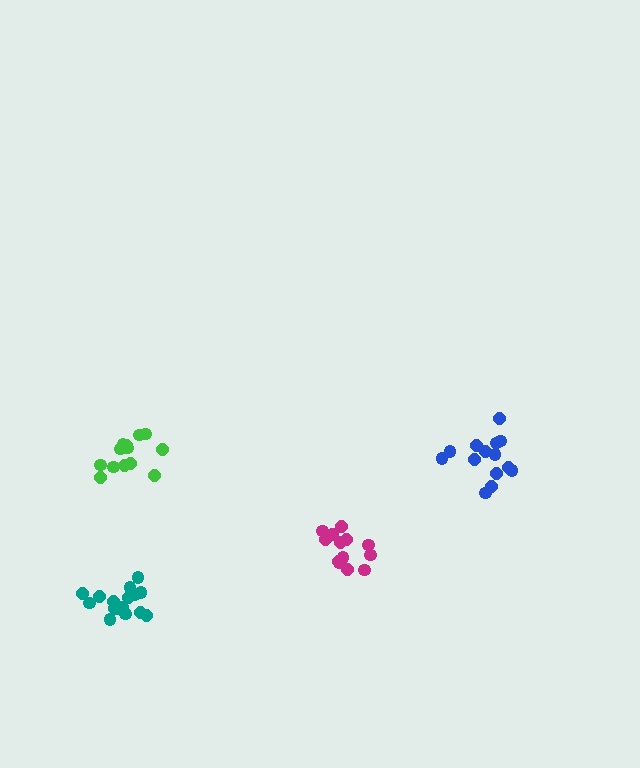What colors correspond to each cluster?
The clusters are colored: teal, magenta, blue, green.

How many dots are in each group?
Group 1: 16 dots, Group 2: 13 dots, Group 3: 14 dots, Group 4: 14 dots (57 total).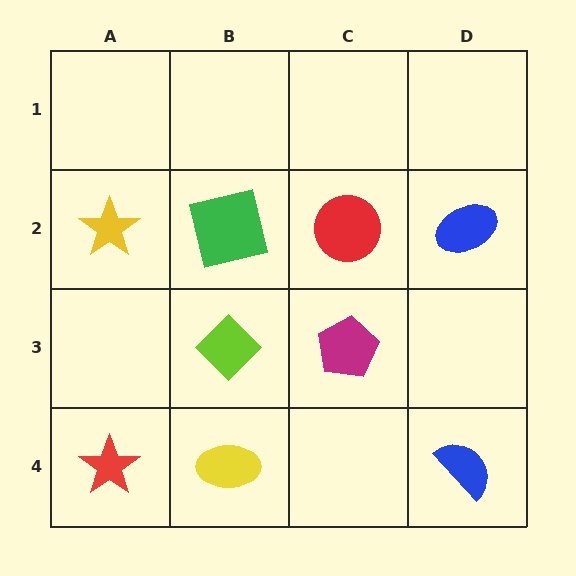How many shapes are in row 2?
4 shapes.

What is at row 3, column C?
A magenta pentagon.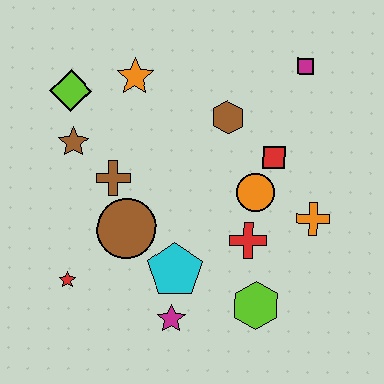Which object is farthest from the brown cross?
The magenta square is farthest from the brown cross.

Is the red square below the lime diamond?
Yes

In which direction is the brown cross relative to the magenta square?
The brown cross is to the left of the magenta square.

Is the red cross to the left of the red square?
Yes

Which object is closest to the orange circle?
The red square is closest to the orange circle.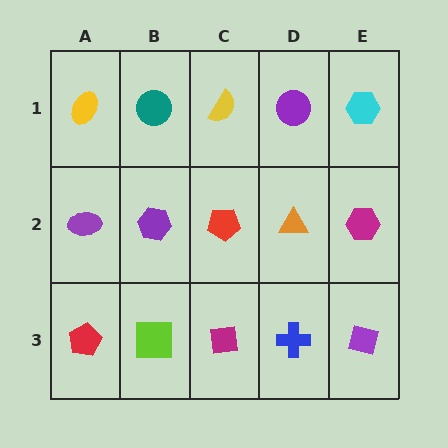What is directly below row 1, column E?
A magenta hexagon.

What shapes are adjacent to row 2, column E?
A cyan hexagon (row 1, column E), a purple square (row 3, column E), an orange triangle (row 2, column D).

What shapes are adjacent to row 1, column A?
A purple ellipse (row 2, column A), a teal circle (row 1, column B).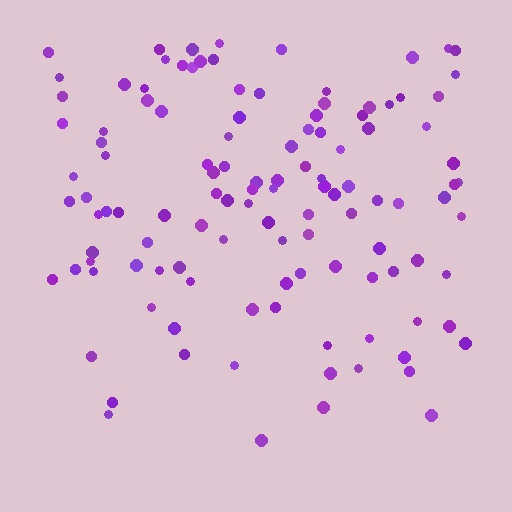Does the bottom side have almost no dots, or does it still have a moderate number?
Still a moderate number, just noticeably fewer than the top.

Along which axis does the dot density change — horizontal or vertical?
Vertical.